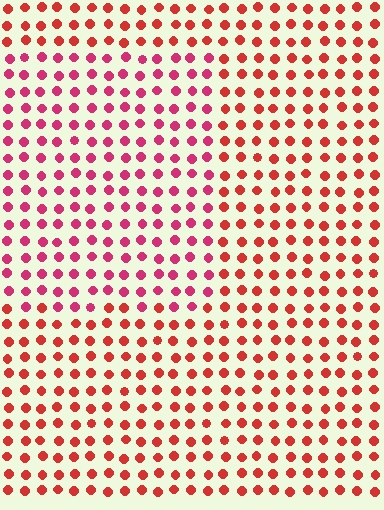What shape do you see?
I see a rectangle.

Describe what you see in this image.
The image is filled with small red elements in a uniform arrangement. A rectangle-shaped region is visible where the elements are tinted to a slightly different hue, forming a subtle color boundary.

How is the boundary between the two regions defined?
The boundary is defined purely by a slight shift in hue (about 27 degrees). Spacing, size, and orientation are identical on both sides.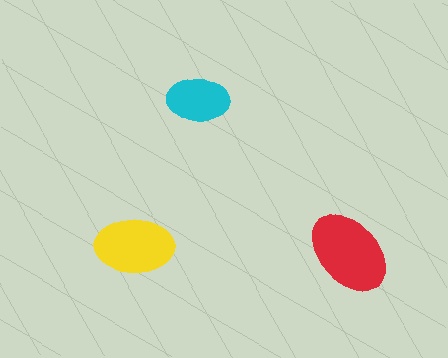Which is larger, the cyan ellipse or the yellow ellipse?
The yellow one.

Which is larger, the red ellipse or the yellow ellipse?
The red one.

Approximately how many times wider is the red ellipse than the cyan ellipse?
About 1.5 times wider.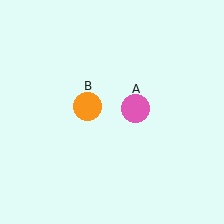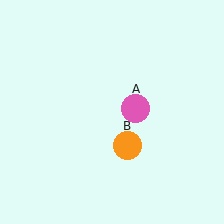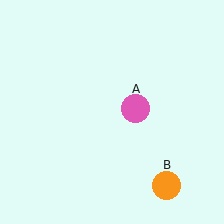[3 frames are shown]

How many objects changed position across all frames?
1 object changed position: orange circle (object B).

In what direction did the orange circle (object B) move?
The orange circle (object B) moved down and to the right.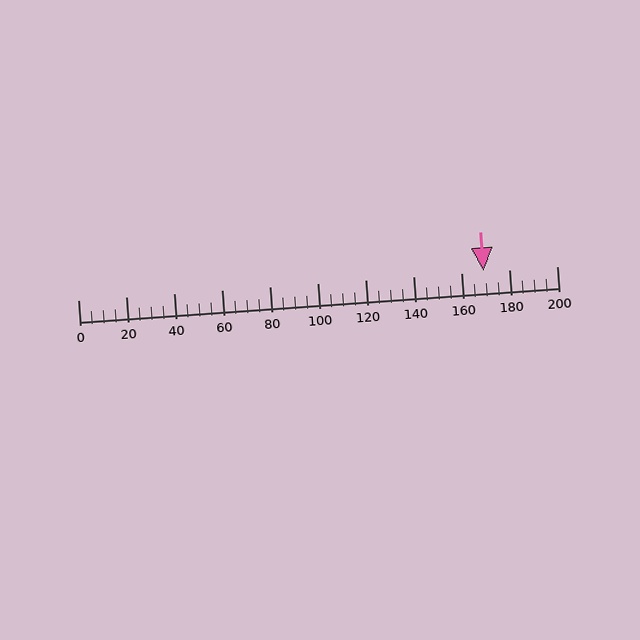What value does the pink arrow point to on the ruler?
The pink arrow points to approximately 169.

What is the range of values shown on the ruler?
The ruler shows values from 0 to 200.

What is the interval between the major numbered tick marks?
The major tick marks are spaced 20 units apart.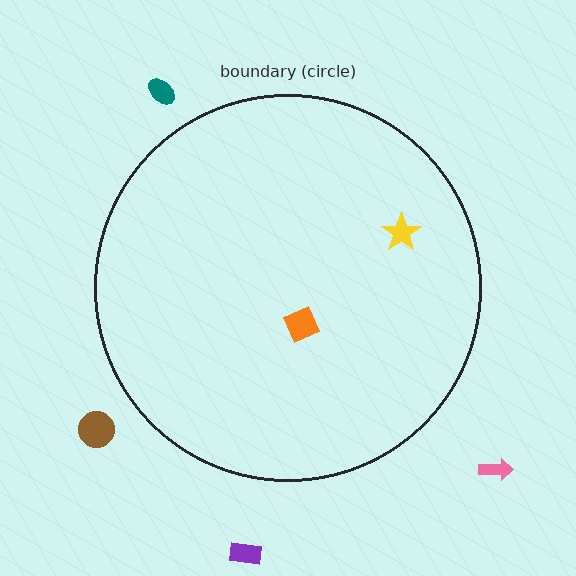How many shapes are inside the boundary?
2 inside, 4 outside.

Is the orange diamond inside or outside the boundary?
Inside.